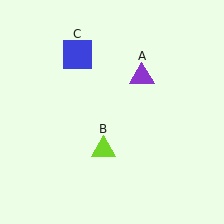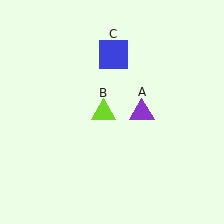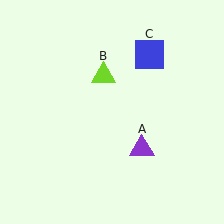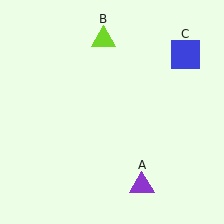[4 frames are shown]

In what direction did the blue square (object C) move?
The blue square (object C) moved right.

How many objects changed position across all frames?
3 objects changed position: purple triangle (object A), lime triangle (object B), blue square (object C).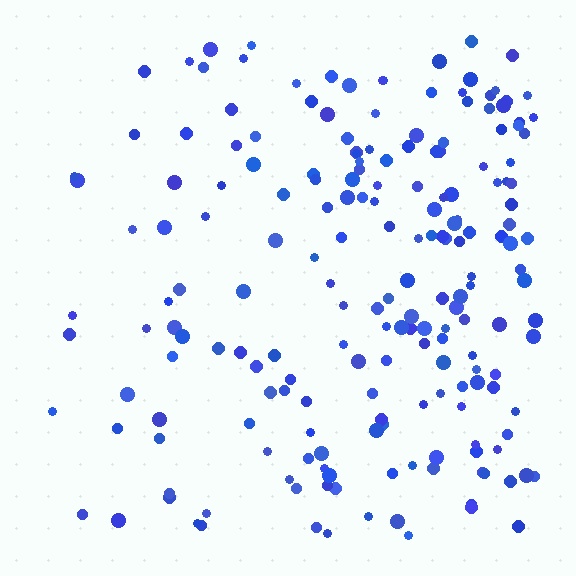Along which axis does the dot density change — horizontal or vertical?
Horizontal.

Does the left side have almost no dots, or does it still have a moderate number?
Still a moderate number, just noticeably fewer than the right.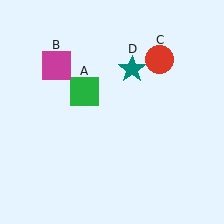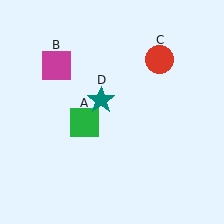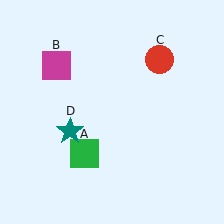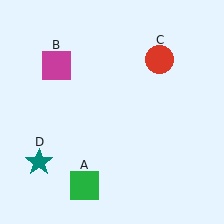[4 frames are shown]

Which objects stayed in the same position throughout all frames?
Magenta square (object B) and red circle (object C) remained stationary.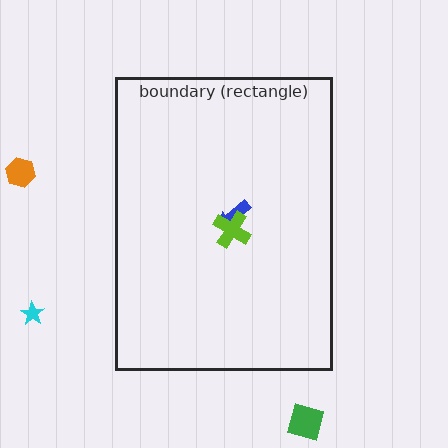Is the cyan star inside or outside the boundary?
Outside.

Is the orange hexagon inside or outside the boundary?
Outside.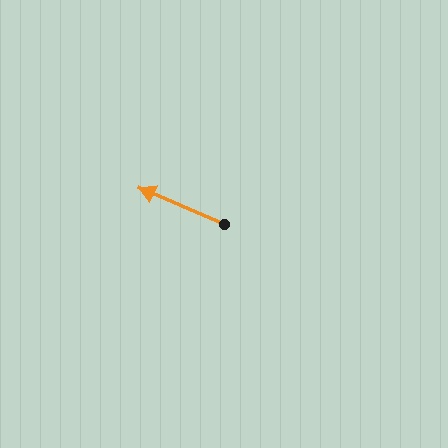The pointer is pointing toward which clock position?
Roughly 10 o'clock.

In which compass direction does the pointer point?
Northwest.